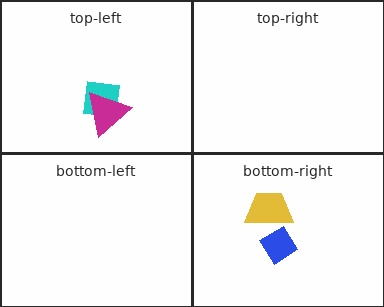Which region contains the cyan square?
The top-left region.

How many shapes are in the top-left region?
2.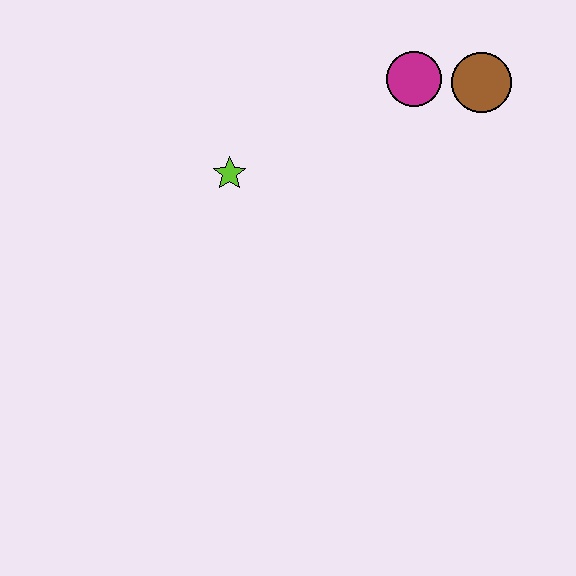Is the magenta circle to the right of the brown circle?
No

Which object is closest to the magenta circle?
The brown circle is closest to the magenta circle.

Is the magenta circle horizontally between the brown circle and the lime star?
Yes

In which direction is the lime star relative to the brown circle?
The lime star is to the left of the brown circle.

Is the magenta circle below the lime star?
No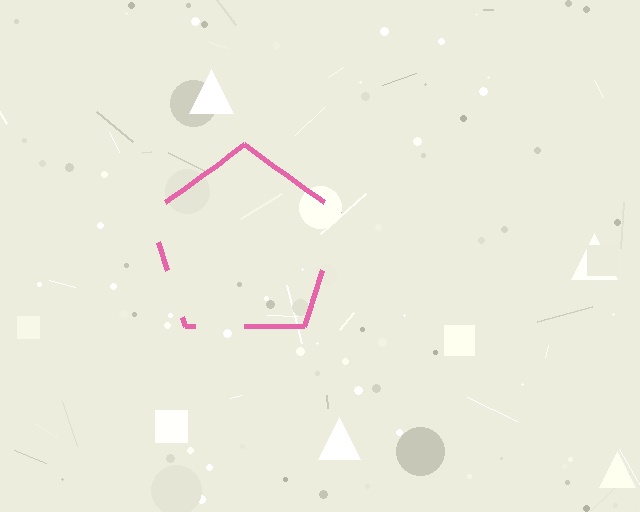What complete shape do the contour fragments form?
The contour fragments form a pentagon.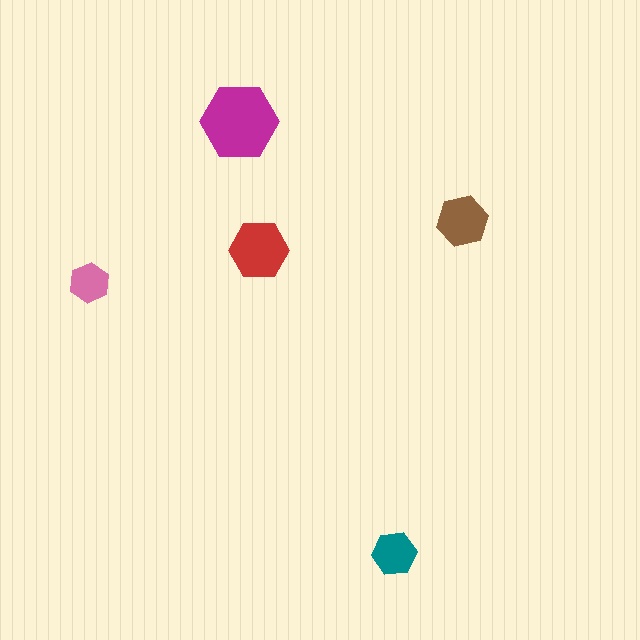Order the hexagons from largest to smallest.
the magenta one, the red one, the brown one, the teal one, the pink one.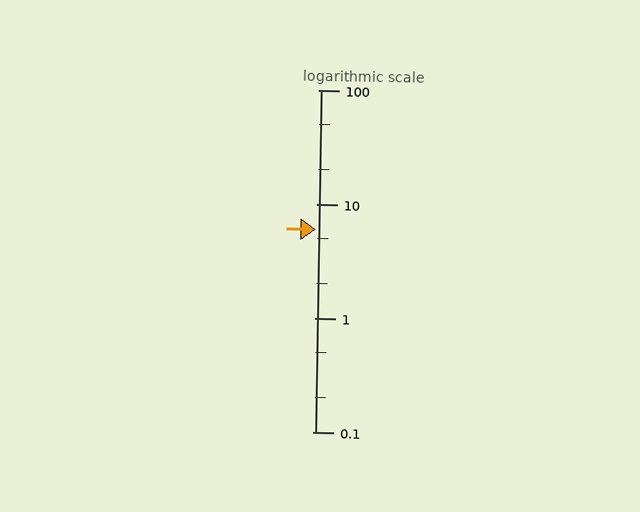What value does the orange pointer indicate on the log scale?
The pointer indicates approximately 6.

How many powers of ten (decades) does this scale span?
The scale spans 3 decades, from 0.1 to 100.